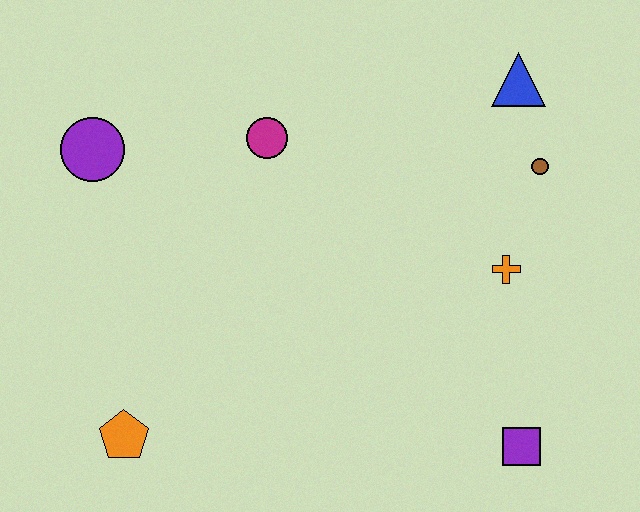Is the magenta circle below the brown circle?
No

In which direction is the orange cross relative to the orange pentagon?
The orange cross is to the right of the orange pentagon.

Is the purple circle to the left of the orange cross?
Yes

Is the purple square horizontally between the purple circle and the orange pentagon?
No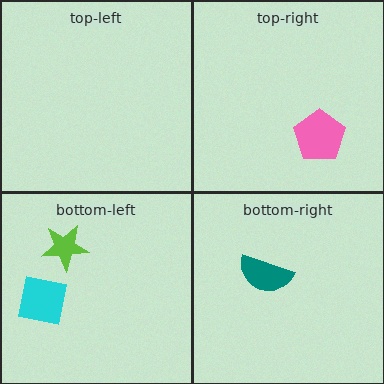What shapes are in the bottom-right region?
The teal semicircle.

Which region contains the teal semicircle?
The bottom-right region.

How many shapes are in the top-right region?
1.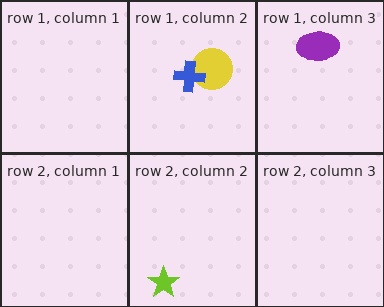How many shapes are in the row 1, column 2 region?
2.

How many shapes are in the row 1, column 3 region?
1.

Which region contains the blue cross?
The row 1, column 2 region.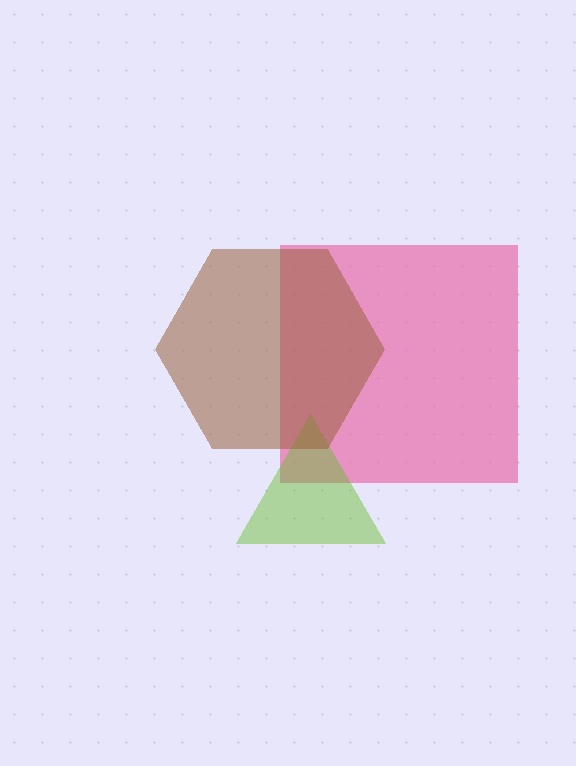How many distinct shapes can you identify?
There are 3 distinct shapes: a pink square, a lime triangle, a brown hexagon.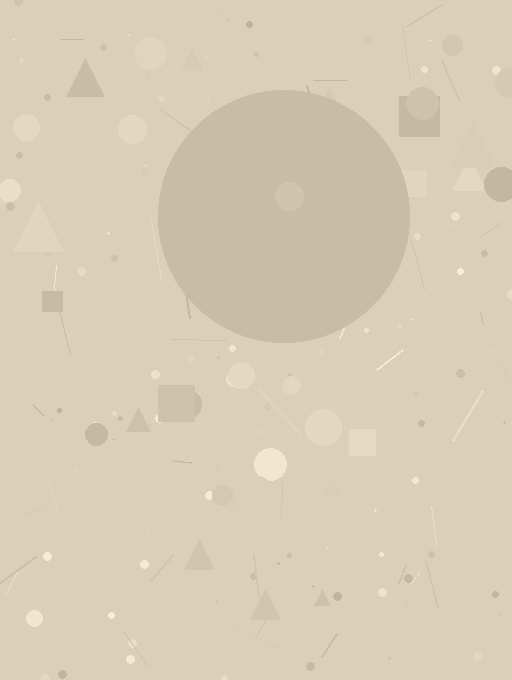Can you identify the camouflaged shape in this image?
The camouflaged shape is a circle.